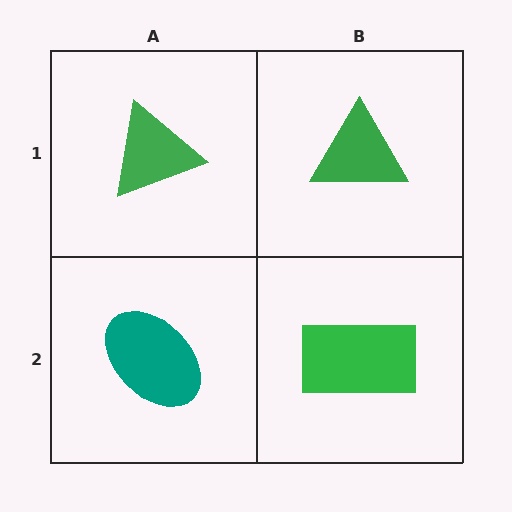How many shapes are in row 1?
2 shapes.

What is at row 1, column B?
A green triangle.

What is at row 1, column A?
A green triangle.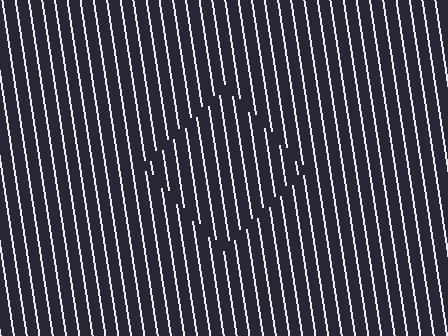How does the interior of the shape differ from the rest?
The interior of the shape contains the same grating, shifted by half a period — the contour is defined by the phase discontinuity where line-ends from the inner and outer gratings abut.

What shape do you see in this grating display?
An illusory square. The interior of the shape contains the same grating, shifted by half a period — the contour is defined by the phase discontinuity where line-ends from the inner and outer gratings abut.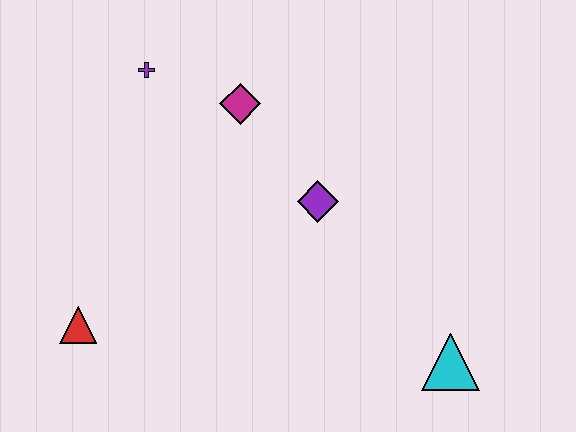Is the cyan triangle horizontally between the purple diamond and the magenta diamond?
No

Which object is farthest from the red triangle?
The cyan triangle is farthest from the red triangle.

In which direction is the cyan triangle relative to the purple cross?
The cyan triangle is to the right of the purple cross.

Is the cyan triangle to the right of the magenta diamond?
Yes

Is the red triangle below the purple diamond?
Yes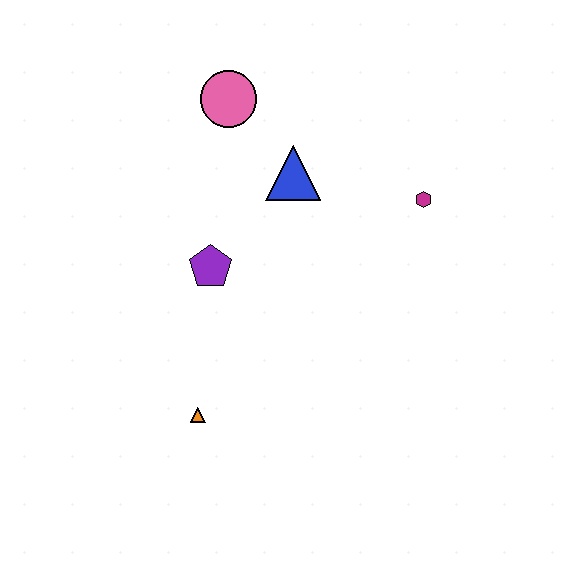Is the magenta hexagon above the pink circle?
No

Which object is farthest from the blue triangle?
The orange triangle is farthest from the blue triangle.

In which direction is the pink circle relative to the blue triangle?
The pink circle is above the blue triangle.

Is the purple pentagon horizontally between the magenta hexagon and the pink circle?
No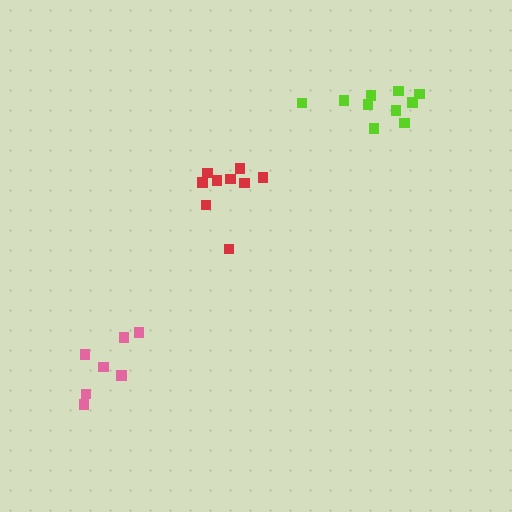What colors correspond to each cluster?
The clusters are colored: pink, red, lime.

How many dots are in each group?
Group 1: 7 dots, Group 2: 9 dots, Group 3: 10 dots (26 total).